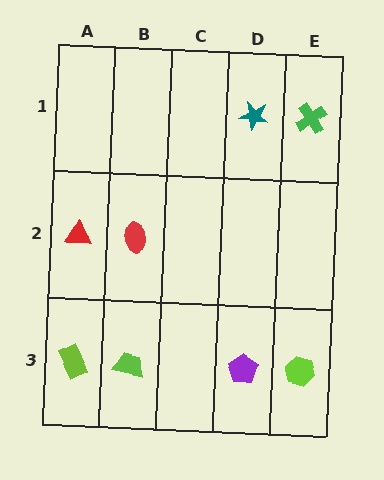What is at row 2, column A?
A red triangle.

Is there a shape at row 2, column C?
No, that cell is empty.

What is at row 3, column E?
A lime hexagon.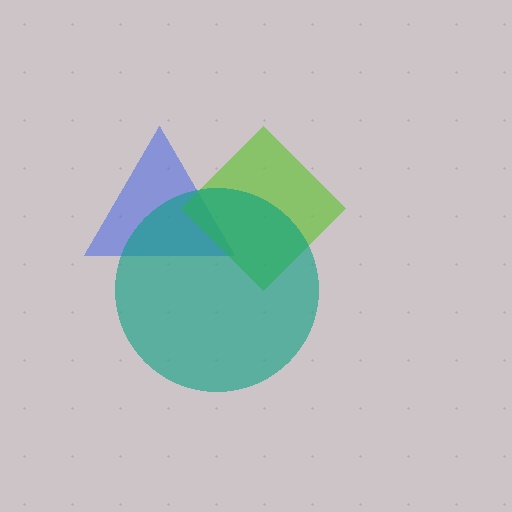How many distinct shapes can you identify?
There are 3 distinct shapes: a blue triangle, a lime diamond, a teal circle.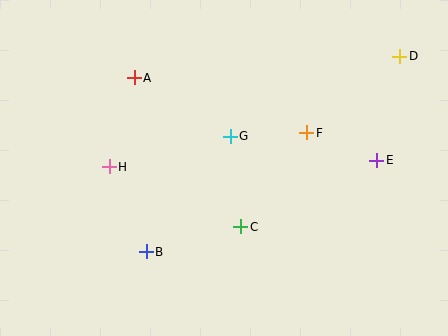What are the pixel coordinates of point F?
Point F is at (307, 133).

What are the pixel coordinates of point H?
Point H is at (109, 167).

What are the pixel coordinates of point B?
Point B is at (146, 252).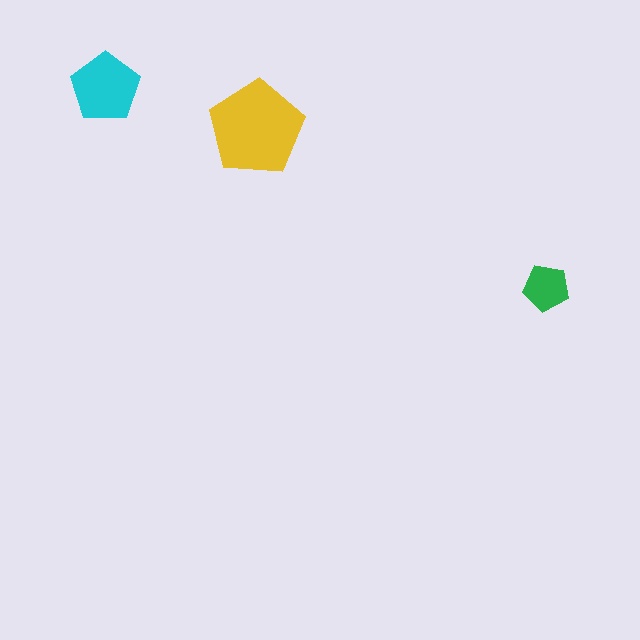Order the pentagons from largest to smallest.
the yellow one, the cyan one, the green one.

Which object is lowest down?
The green pentagon is bottommost.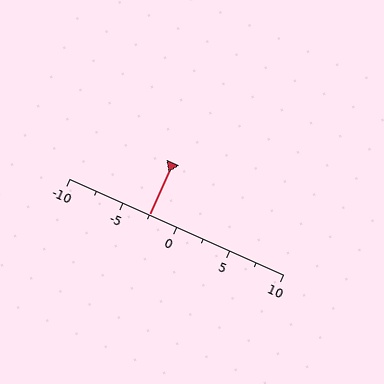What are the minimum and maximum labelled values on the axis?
The axis runs from -10 to 10.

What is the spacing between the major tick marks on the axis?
The major ticks are spaced 5 apart.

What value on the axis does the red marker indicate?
The marker indicates approximately -2.5.